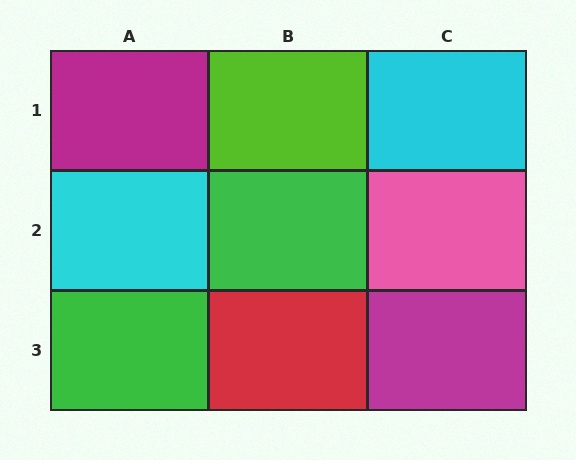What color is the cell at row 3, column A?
Green.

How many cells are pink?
1 cell is pink.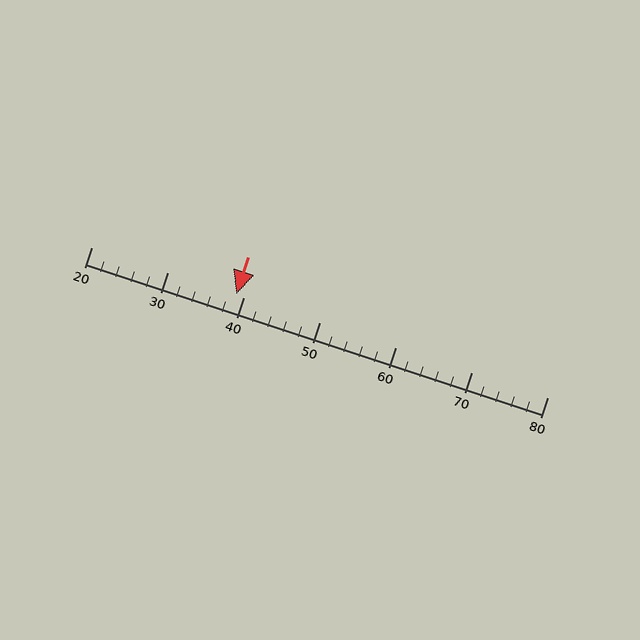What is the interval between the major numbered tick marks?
The major tick marks are spaced 10 units apart.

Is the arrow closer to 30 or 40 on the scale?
The arrow is closer to 40.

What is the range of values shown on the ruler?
The ruler shows values from 20 to 80.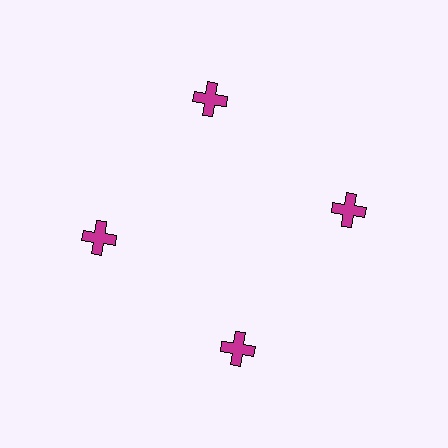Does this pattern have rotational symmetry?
Yes, this pattern has 4-fold rotational symmetry. It looks the same after rotating 90 degrees around the center.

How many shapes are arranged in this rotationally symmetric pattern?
There are 4 shapes, arranged in 4 groups of 1.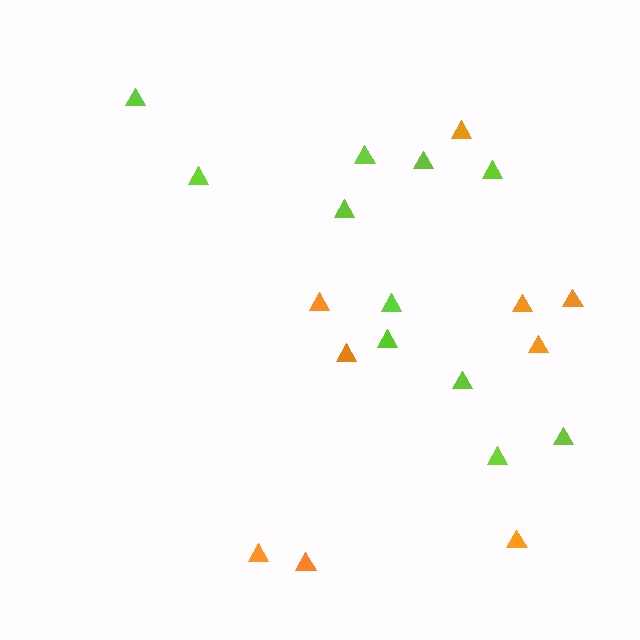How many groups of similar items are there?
There are 2 groups: one group of orange triangles (9) and one group of lime triangles (11).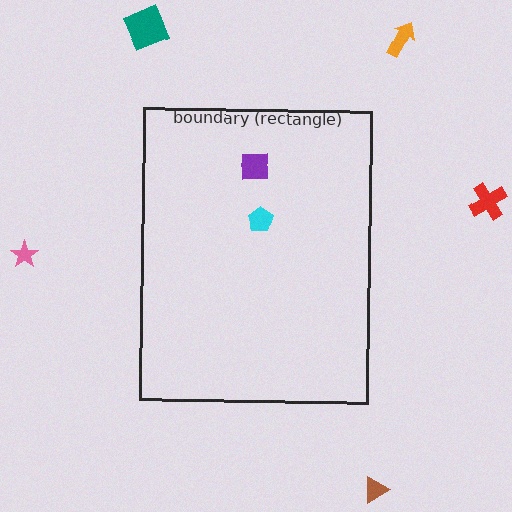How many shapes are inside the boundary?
2 inside, 5 outside.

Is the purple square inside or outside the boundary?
Inside.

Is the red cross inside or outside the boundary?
Outside.